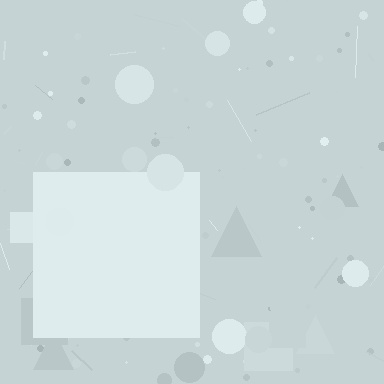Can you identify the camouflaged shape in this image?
The camouflaged shape is a square.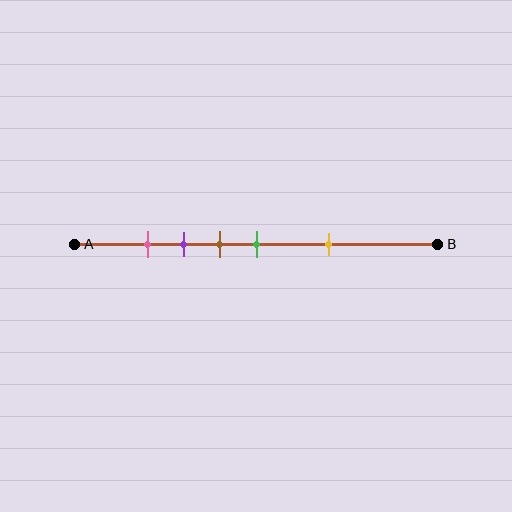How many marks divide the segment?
There are 5 marks dividing the segment.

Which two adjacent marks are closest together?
The pink and purple marks are the closest adjacent pair.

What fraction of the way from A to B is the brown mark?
The brown mark is approximately 40% (0.4) of the way from A to B.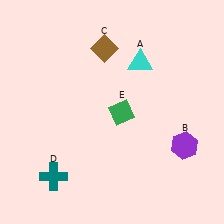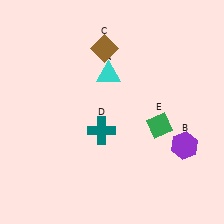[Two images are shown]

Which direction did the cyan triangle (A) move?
The cyan triangle (A) moved left.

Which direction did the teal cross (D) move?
The teal cross (D) moved right.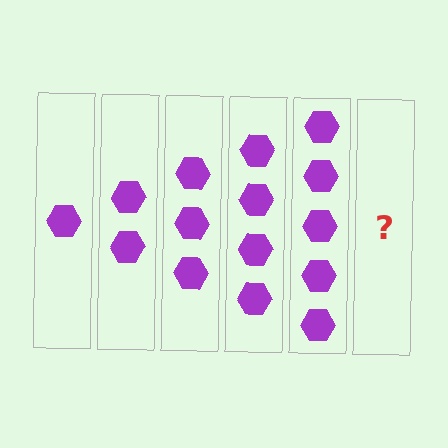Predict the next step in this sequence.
The next step is 6 hexagons.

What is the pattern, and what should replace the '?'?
The pattern is that each step adds one more hexagon. The '?' should be 6 hexagons.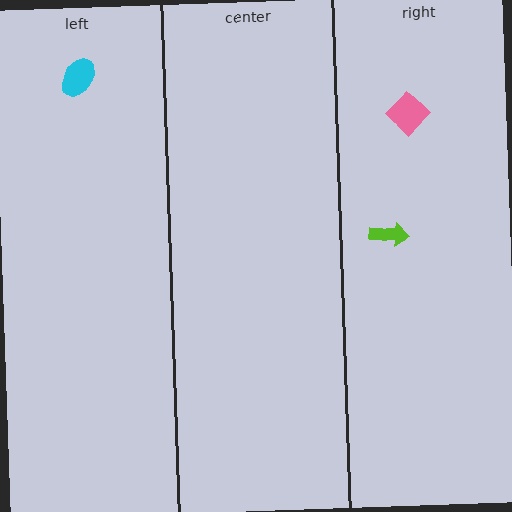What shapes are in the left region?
The cyan ellipse.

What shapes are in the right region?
The lime arrow, the pink diamond.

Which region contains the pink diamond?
The right region.